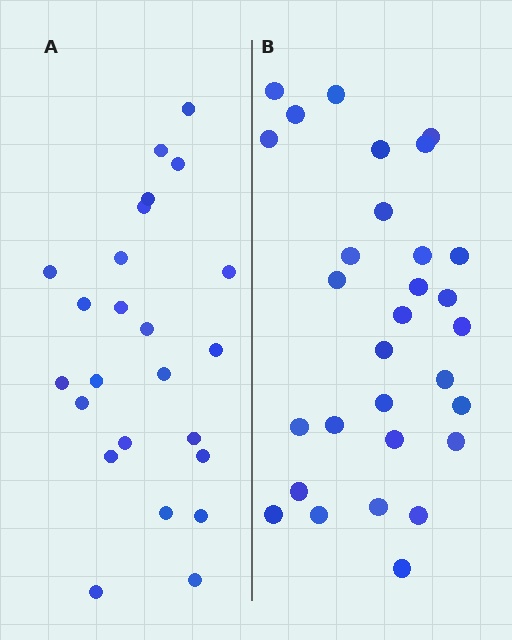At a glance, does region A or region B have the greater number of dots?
Region B (the right region) has more dots.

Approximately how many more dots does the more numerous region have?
Region B has about 6 more dots than region A.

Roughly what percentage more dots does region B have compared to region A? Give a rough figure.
About 25% more.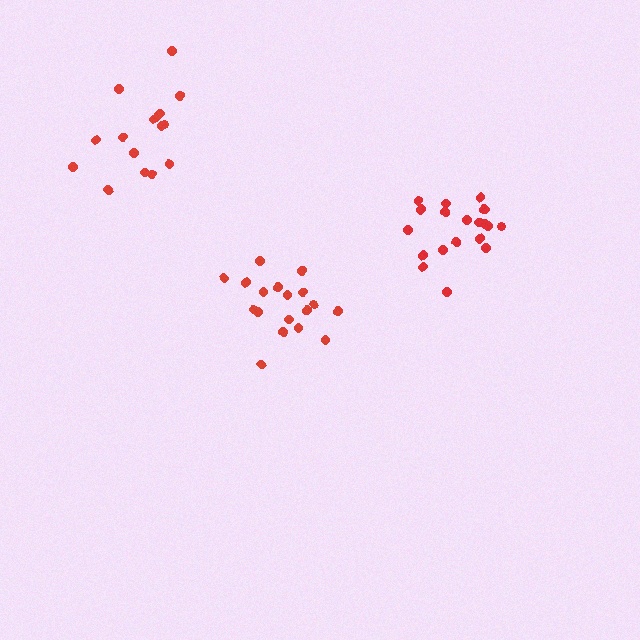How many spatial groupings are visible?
There are 3 spatial groupings.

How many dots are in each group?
Group 1: 16 dots, Group 2: 18 dots, Group 3: 20 dots (54 total).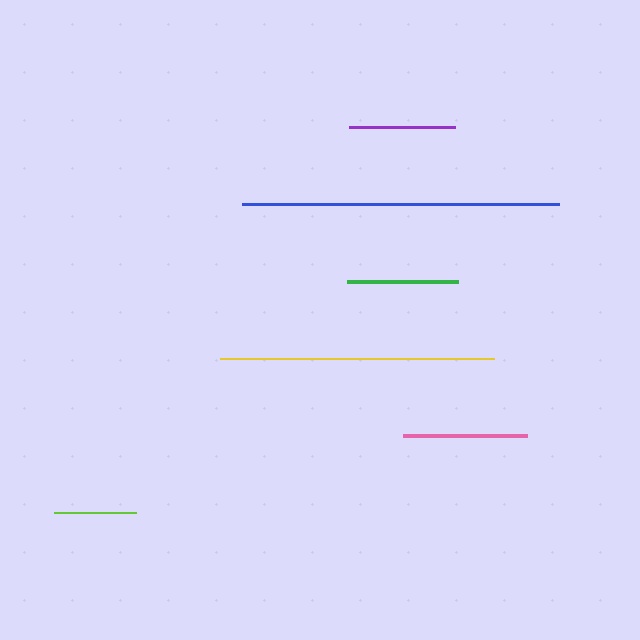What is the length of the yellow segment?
The yellow segment is approximately 274 pixels long.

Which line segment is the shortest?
The lime line is the shortest at approximately 82 pixels.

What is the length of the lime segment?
The lime segment is approximately 82 pixels long.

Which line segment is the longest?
The blue line is the longest at approximately 317 pixels.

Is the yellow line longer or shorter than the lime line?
The yellow line is longer than the lime line.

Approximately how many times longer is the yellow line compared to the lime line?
The yellow line is approximately 3.3 times the length of the lime line.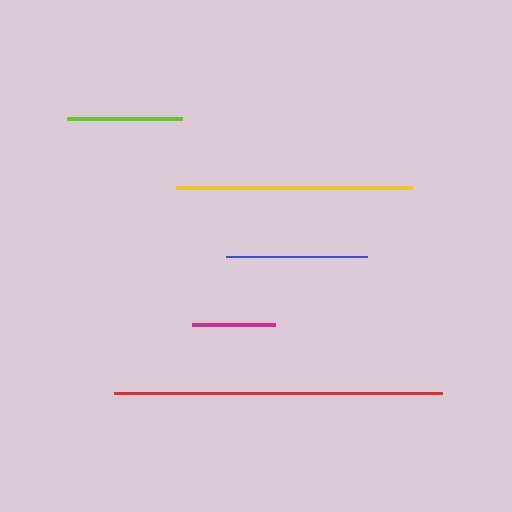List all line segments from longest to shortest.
From longest to shortest: red, yellow, blue, lime, magenta.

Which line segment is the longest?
The red line is the longest at approximately 327 pixels.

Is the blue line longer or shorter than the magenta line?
The blue line is longer than the magenta line.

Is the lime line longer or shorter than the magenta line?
The lime line is longer than the magenta line.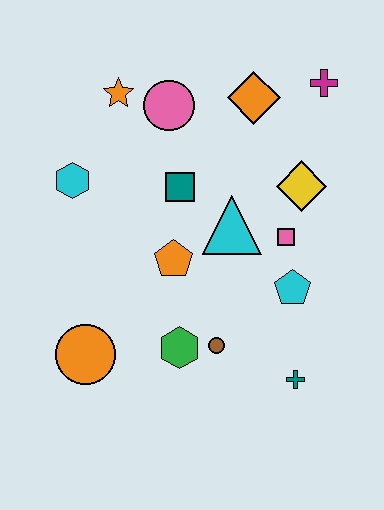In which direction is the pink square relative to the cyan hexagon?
The pink square is to the right of the cyan hexagon.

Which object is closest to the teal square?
The cyan triangle is closest to the teal square.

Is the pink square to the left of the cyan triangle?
No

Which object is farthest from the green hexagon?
The magenta cross is farthest from the green hexagon.